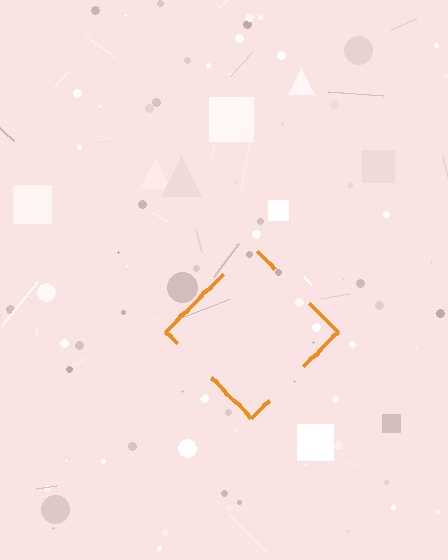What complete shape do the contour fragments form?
The contour fragments form a diamond.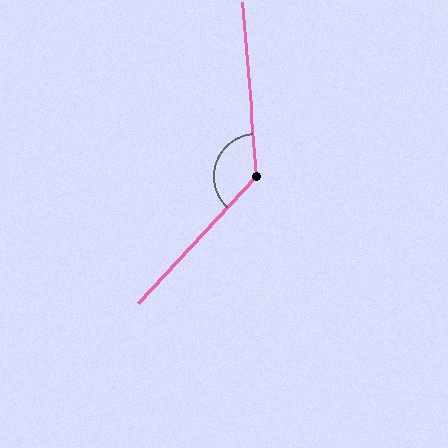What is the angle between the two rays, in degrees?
Approximately 132 degrees.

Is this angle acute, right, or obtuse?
It is obtuse.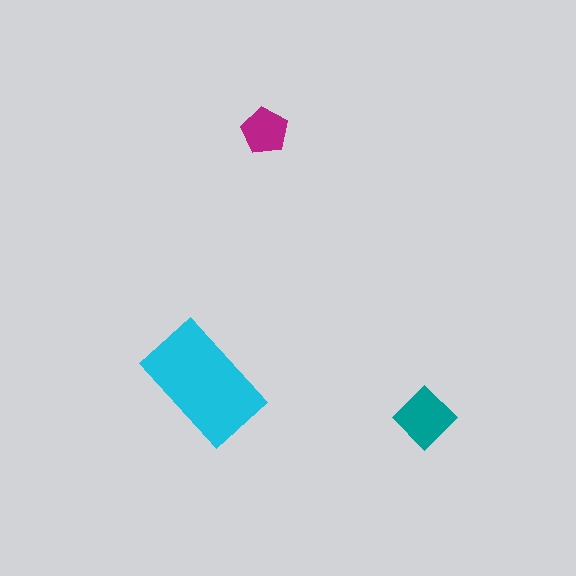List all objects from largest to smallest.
The cyan rectangle, the teal diamond, the magenta pentagon.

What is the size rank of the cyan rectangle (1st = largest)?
1st.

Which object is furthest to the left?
The cyan rectangle is leftmost.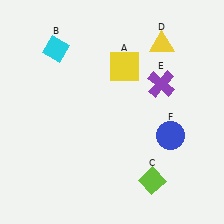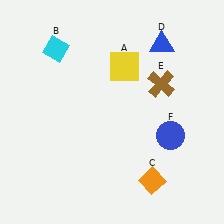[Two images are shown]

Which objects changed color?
C changed from lime to orange. D changed from yellow to blue. E changed from purple to brown.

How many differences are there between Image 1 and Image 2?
There are 3 differences between the two images.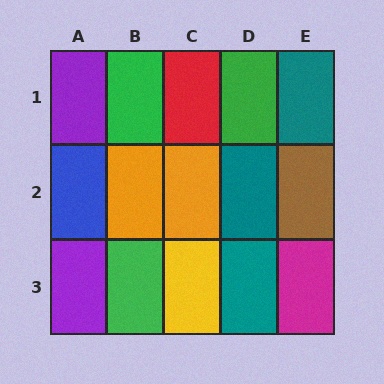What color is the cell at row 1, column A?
Purple.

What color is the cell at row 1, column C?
Red.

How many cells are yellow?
1 cell is yellow.